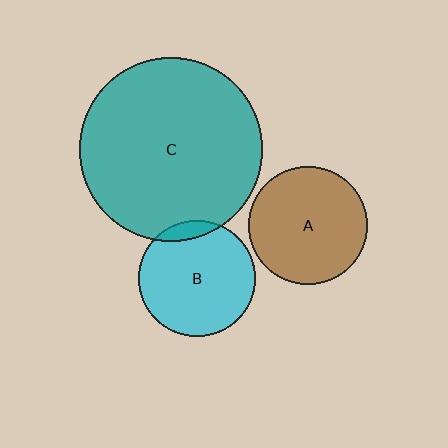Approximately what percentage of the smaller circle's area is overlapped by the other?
Approximately 10%.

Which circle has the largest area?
Circle C (teal).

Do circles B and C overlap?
Yes.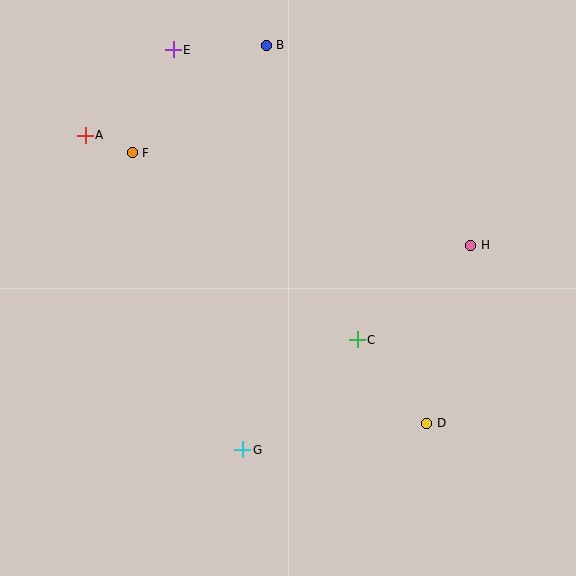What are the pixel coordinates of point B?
Point B is at (266, 45).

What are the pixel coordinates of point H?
Point H is at (471, 245).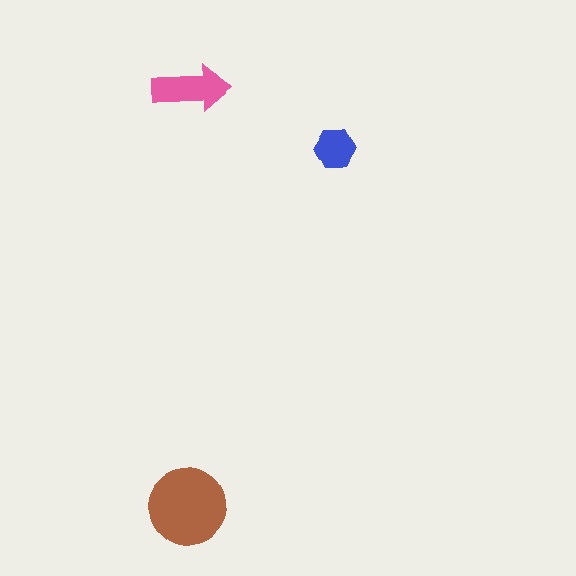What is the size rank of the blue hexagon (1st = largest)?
3rd.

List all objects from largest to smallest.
The brown circle, the pink arrow, the blue hexagon.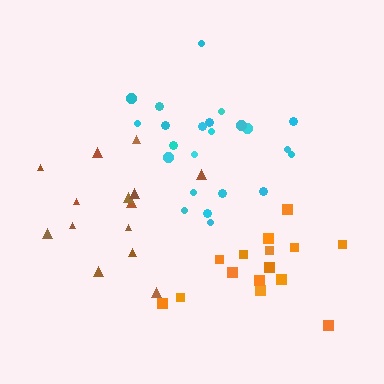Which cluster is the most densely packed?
Cyan.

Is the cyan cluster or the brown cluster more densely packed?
Cyan.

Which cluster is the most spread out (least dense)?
Brown.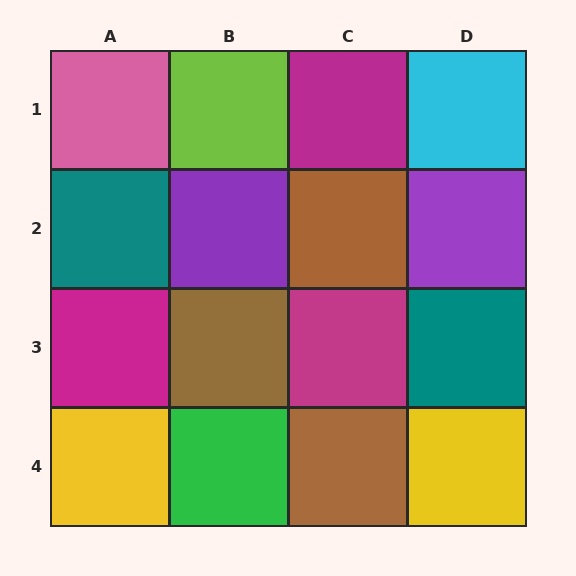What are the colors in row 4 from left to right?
Yellow, green, brown, yellow.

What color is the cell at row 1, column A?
Pink.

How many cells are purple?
2 cells are purple.